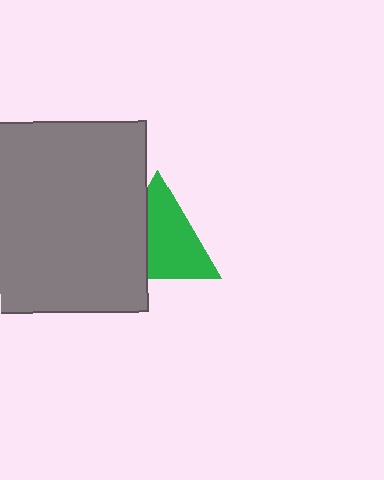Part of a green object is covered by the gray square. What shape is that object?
It is a triangle.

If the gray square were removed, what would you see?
You would see the complete green triangle.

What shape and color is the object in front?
The object in front is a gray square.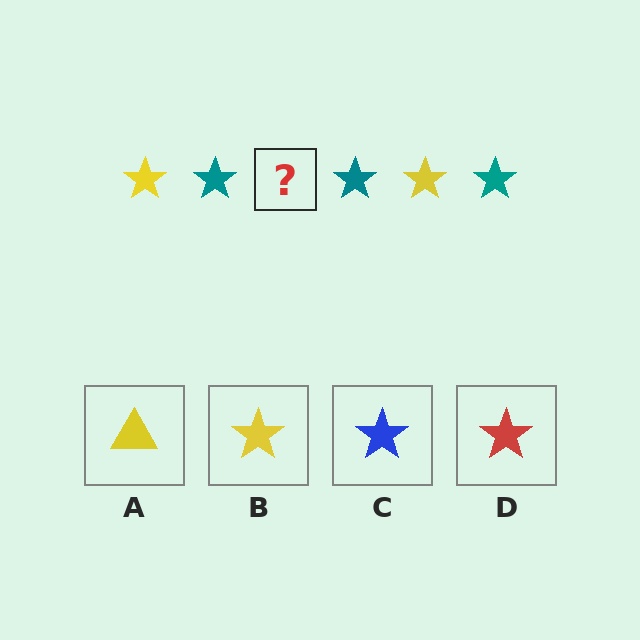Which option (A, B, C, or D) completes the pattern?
B.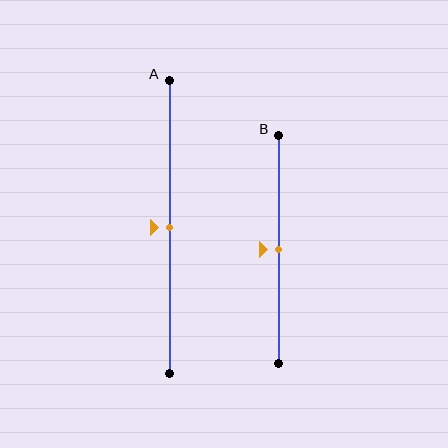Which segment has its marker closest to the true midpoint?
Segment A has its marker closest to the true midpoint.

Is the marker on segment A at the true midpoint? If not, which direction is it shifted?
Yes, the marker on segment A is at the true midpoint.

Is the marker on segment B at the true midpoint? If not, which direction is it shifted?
Yes, the marker on segment B is at the true midpoint.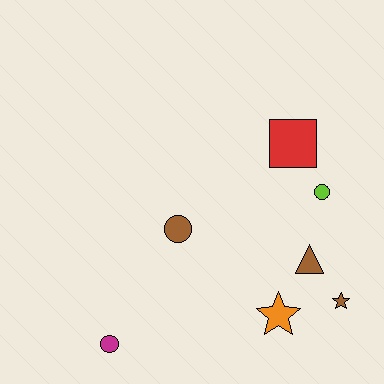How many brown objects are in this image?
There are 3 brown objects.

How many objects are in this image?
There are 7 objects.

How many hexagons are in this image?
There are no hexagons.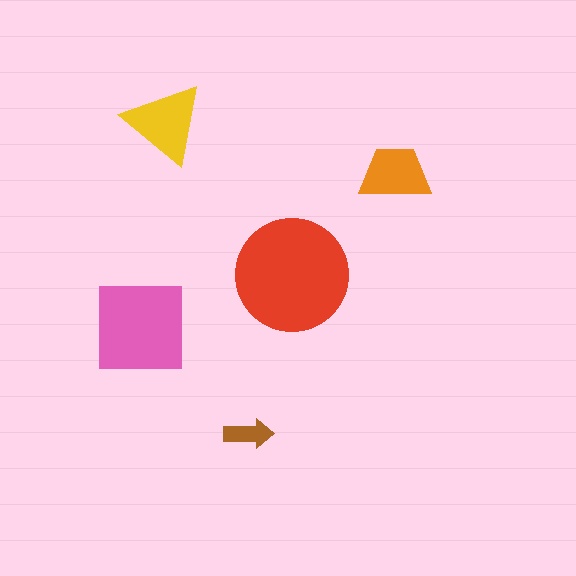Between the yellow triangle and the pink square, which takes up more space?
The pink square.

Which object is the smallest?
The brown arrow.